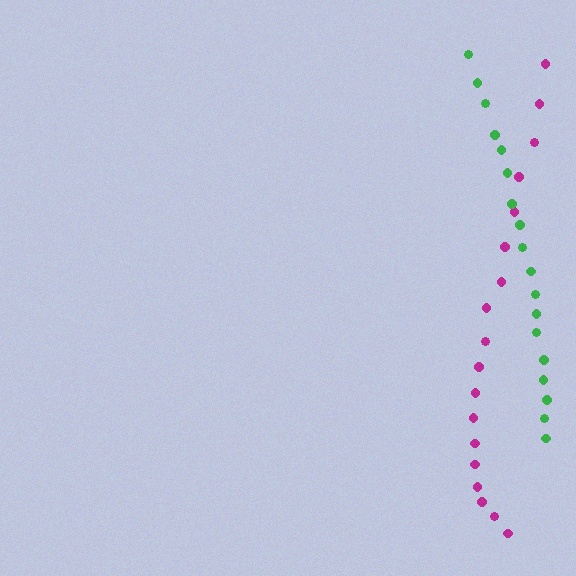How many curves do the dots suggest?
There are 2 distinct paths.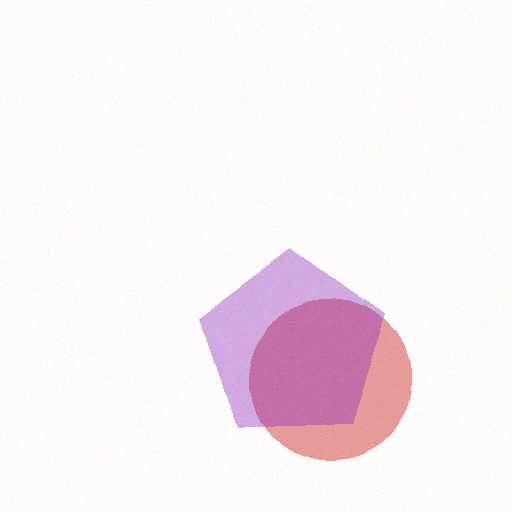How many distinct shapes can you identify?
There are 2 distinct shapes: a red circle, a purple pentagon.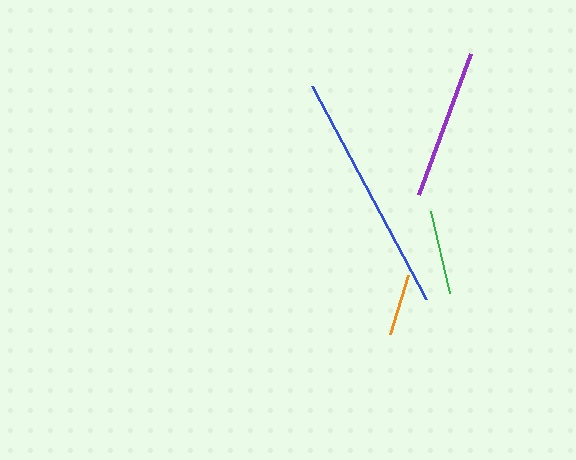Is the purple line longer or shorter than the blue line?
The blue line is longer than the purple line.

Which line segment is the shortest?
The orange line is the shortest at approximately 62 pixels.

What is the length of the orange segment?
The orange segment is approximately 62 pixels long.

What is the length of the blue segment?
The blue segment is approximately 242 pixels long.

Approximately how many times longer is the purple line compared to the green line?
The purple line is approximately 1.8 times the length of the green line.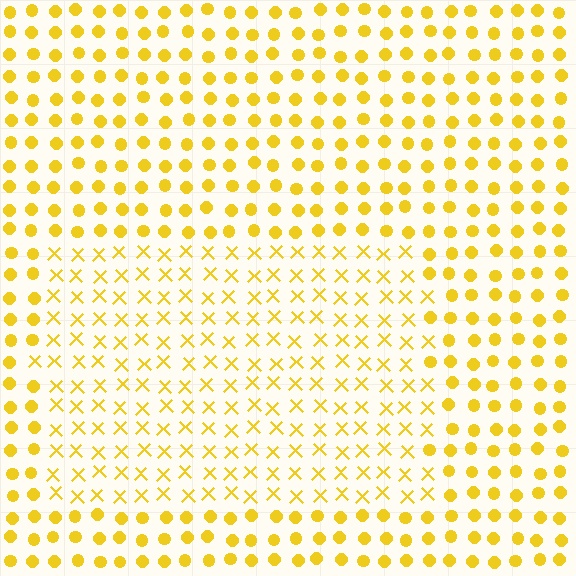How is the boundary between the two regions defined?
The boundary is defined by a change in element shape: X marks inside vs. circles outside. All elements share the same color and spacing.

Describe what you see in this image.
The image is filled with small yellow elements arranged in a uniform grid. A rectangle-shaped region contains X marks, while the surrounding area contains circles. The boundary is defined purely by the change in element shape.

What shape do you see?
I see a rectangle.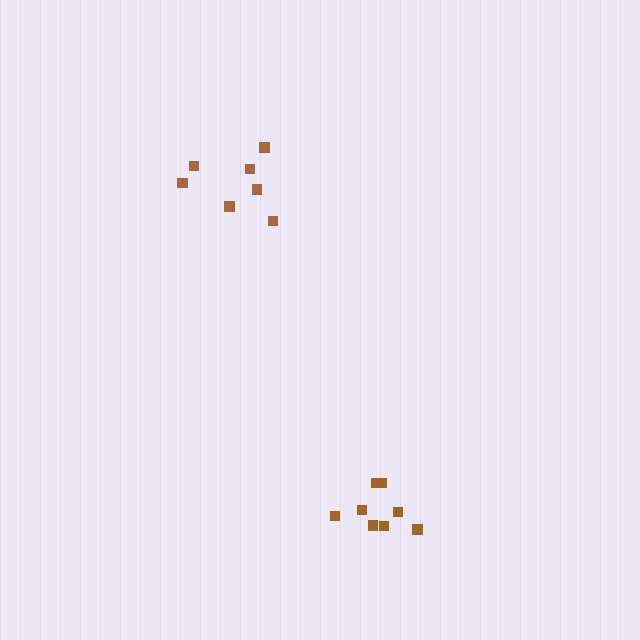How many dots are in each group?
Group 1: 7 dots, Group 2: 9 dots (16 total).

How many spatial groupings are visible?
There are 2 spatial groupings.